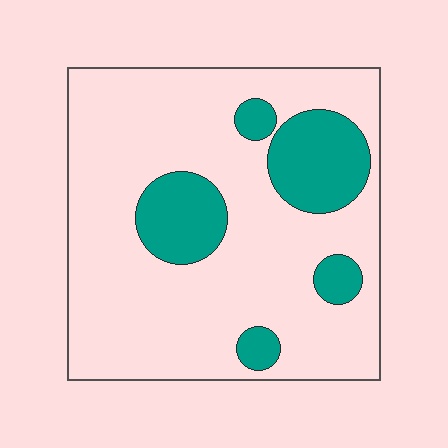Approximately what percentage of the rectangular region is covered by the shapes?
Approximately 20%.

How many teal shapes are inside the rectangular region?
5.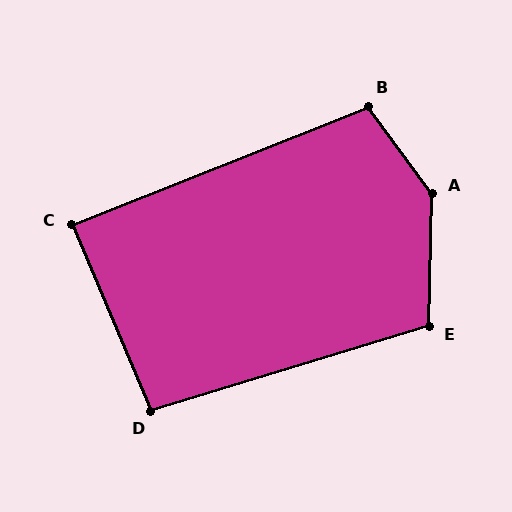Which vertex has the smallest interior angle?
C, at approximately 89 degrees.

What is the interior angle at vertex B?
Approximately 104 degrees (obtuse).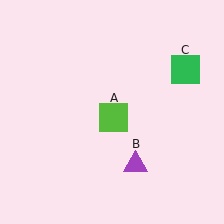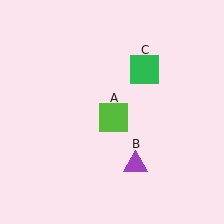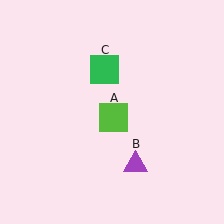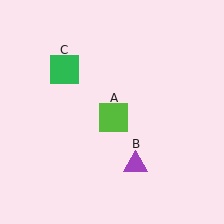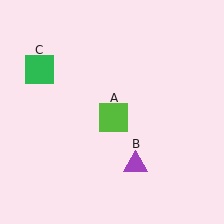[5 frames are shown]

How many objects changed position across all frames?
1 object changed position: green square (object C).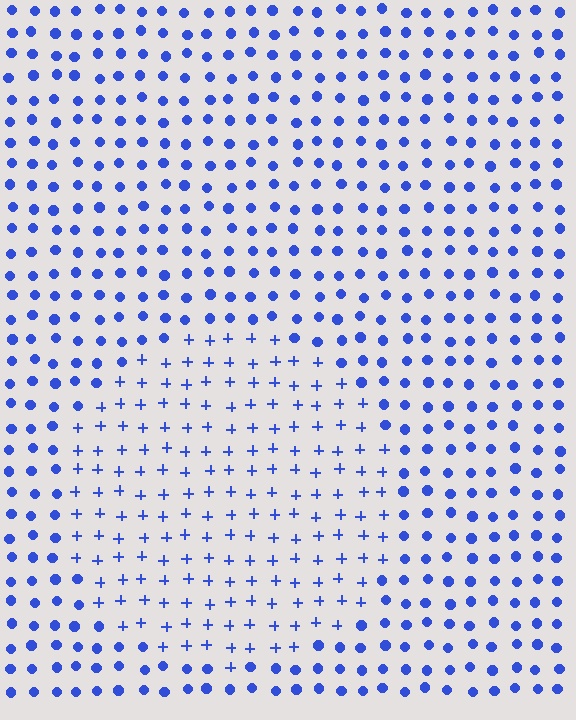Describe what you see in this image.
The image is filled with small blue elements arranged in a uniform grid. A circle-shaped region contains plus signs, while the surrounding area contains circles. The boundary is defined purely by the change in element shape.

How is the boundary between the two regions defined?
The boundary is defined by a change in element shape: plus signs inside vs. circles outside. All elements share the same color and spacing.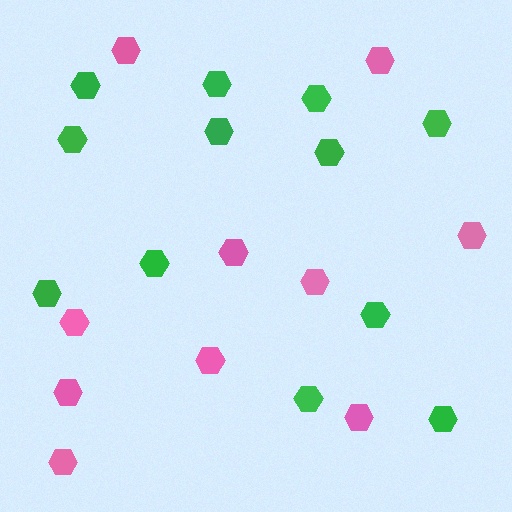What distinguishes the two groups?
There are 2 groups: one group of pink hexagons (10) and one group of green hexagons (12).